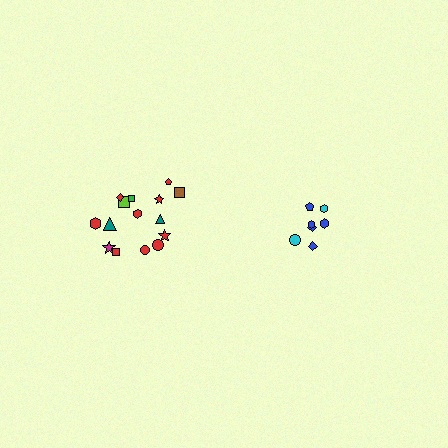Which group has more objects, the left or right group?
The left group.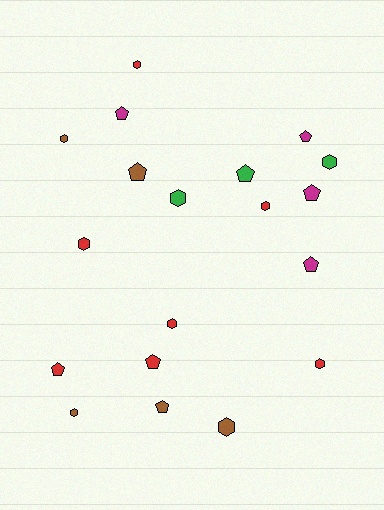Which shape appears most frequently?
Hexagon, with 10 objects.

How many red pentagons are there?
There are 2 red pentagons.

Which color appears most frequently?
Red, with 7 objects.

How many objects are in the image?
There are 19 objects.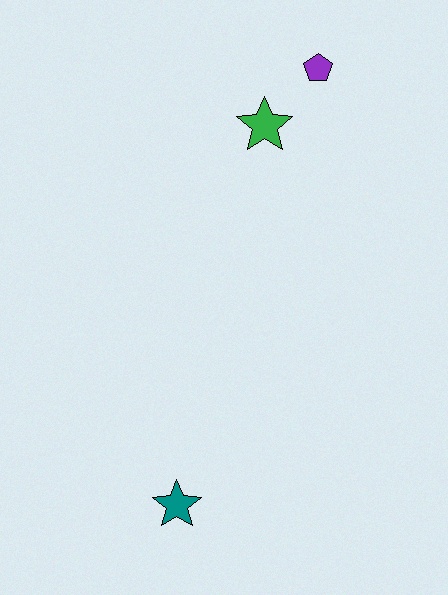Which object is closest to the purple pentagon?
The green star is closest to the purple pentagon.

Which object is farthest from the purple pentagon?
The teal star is farthest from the purple pentagon.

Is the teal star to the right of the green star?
No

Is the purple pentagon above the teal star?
Yes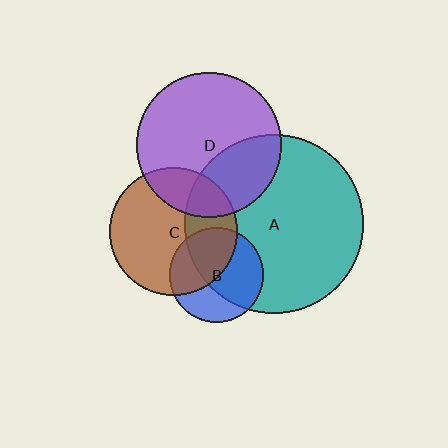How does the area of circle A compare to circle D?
Approximately 1.5 times.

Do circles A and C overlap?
Yes.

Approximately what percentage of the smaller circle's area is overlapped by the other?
Approximately 30%.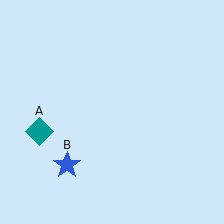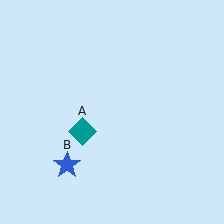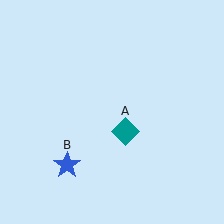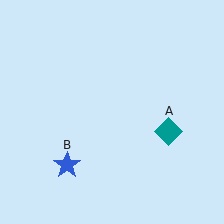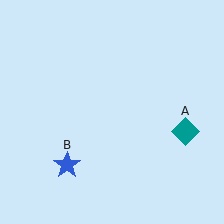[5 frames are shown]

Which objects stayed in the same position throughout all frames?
Blue star (object B) remained stationary.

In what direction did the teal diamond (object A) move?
The teal diamond (object A) moved right.